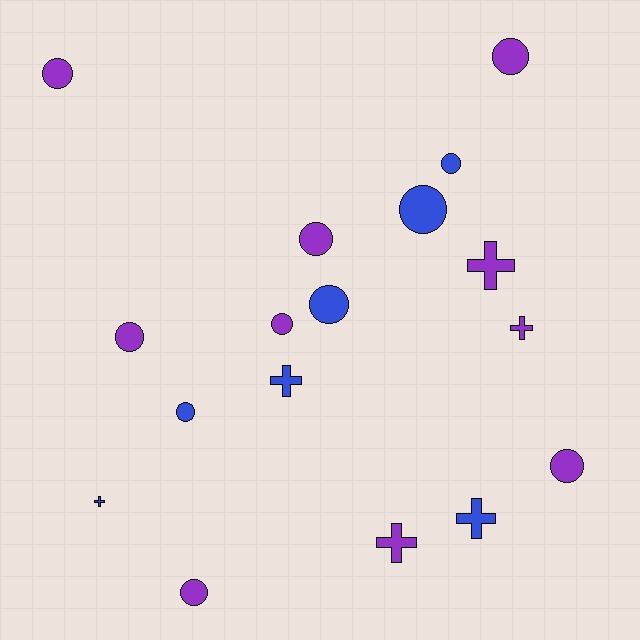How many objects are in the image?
There are 17 objects.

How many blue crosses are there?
There are 3 blue crosses.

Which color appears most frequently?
Purple, with 10 objects.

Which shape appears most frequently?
Circle, with 11 objects.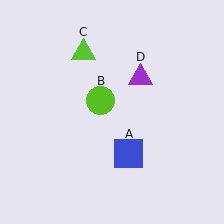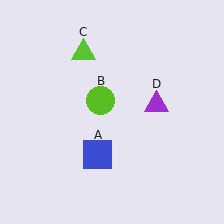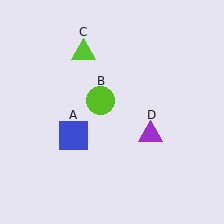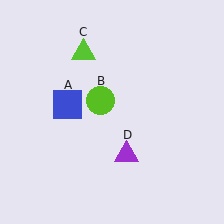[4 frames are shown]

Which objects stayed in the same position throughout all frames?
Lime circle (object B) and lime triangle (object C) remained stationary.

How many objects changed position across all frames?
2 objects changed position: blue square (object A), purple triangle (object D).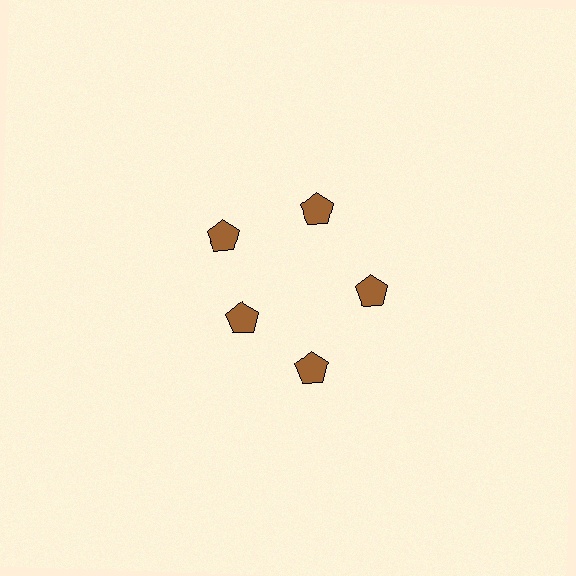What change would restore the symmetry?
The symmetry would be restored by moving it outward, back onto the ring so that all 5 pentagons sit at equal angles and equal distance from the center.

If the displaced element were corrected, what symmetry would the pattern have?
It would have 5-fold rotational symmetry — the pattern would map onto itself every 72 degrees.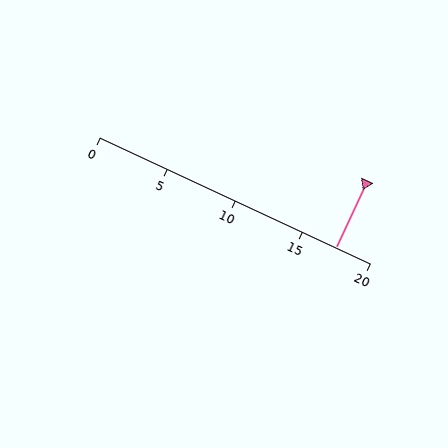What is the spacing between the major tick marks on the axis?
The major ticks are spaced 5 apart.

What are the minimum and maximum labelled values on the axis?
The axis runs from 0 to 20.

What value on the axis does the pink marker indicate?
The marker indicates approximately 17.5.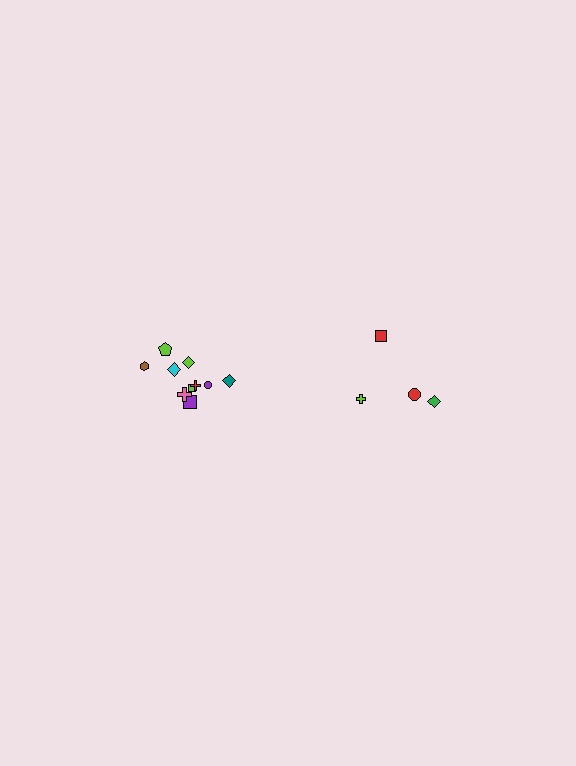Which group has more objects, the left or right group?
The left group.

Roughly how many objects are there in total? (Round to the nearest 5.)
Roughly 15 objects in total.